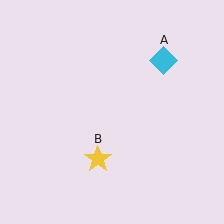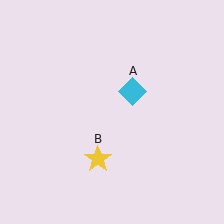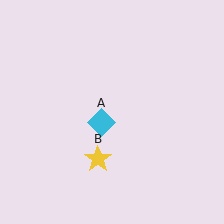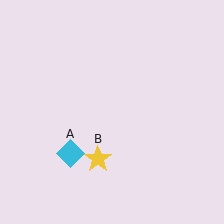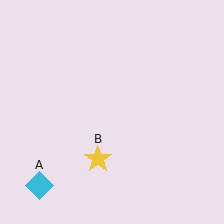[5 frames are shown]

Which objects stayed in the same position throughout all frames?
Yellow star (object B) remained stationary.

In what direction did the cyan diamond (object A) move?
The cyan diamond (object A) moved down and to the left.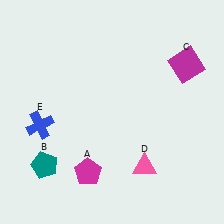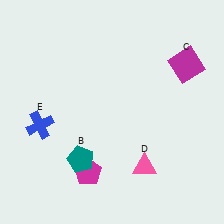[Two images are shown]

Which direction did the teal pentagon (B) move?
The teal pentagon (B) moved right.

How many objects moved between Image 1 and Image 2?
1 object moved between the two images.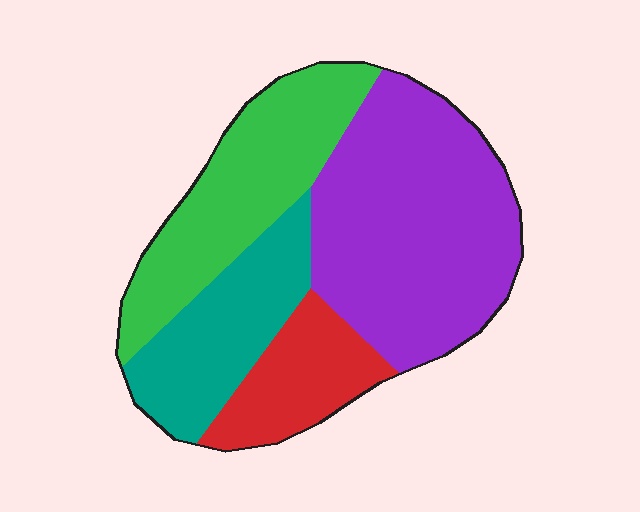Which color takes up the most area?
Purple, at roughly 40%.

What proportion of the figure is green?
Green covers 25% of the figure.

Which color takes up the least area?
Red, at roughly 15%.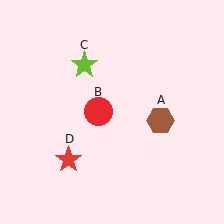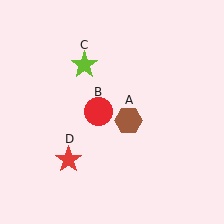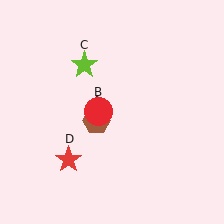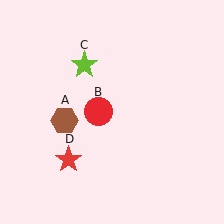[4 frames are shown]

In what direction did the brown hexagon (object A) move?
The brown hexagon (object A) moved left.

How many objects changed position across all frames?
1 object changed position: brown hexagon (object A).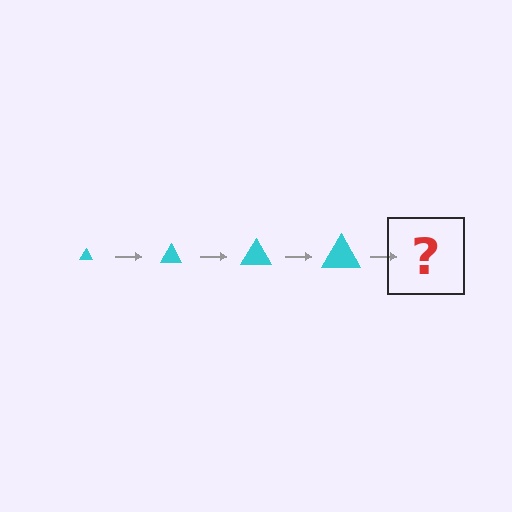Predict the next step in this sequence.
The next step is a cyan triangle, larger than the previous one.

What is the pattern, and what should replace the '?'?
The pattern is that the triangle gets progressively larger each step. The '?' should be a cyan triangle, larger than the previous one.